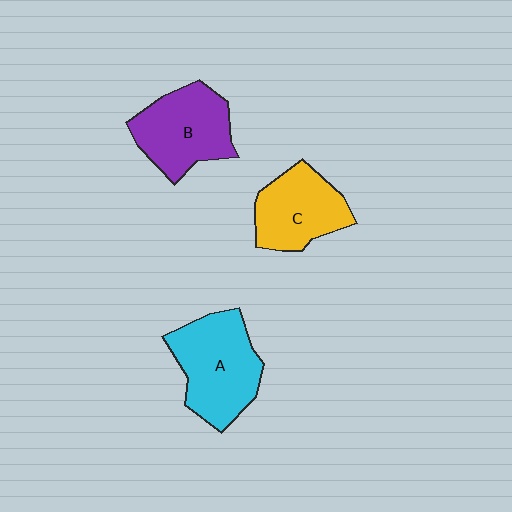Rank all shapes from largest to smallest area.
From largest to smallest: A (cyan), B (purple), C (yellow).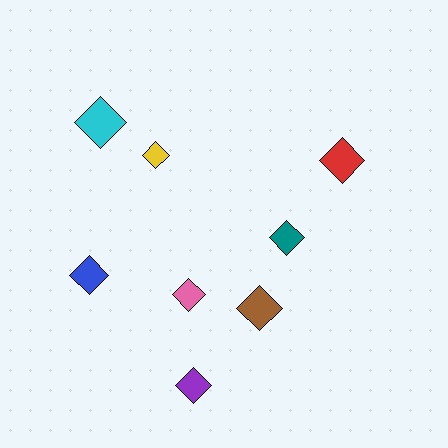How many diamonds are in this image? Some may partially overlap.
There are 8 diamonds.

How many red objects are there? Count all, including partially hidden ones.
There is 1 red object.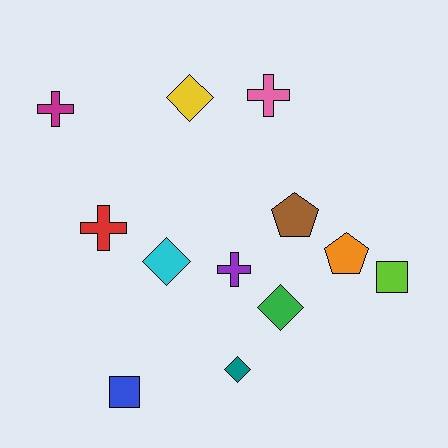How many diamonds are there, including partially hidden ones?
There are 4 diamonds.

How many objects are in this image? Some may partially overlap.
There are 12 objects.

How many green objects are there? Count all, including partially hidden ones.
There is 1 green object.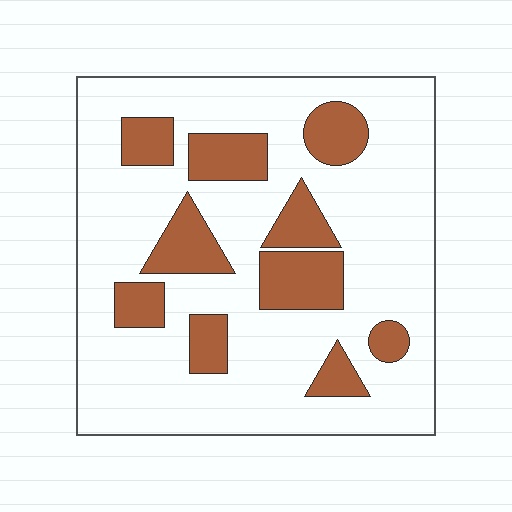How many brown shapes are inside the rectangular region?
10.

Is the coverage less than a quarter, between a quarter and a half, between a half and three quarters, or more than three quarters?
Less than a quarter.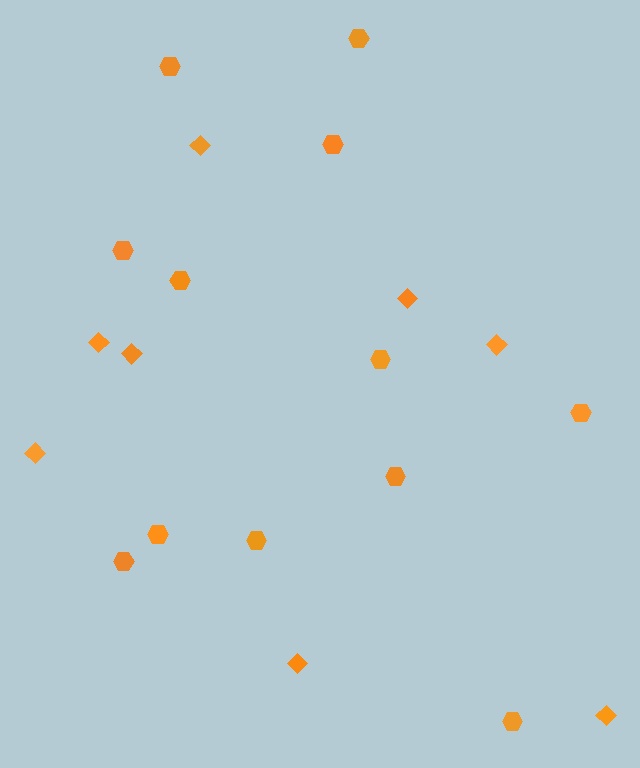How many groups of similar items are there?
There are 2 groups: one group of diamonds (8) and one group of hexagons (12).